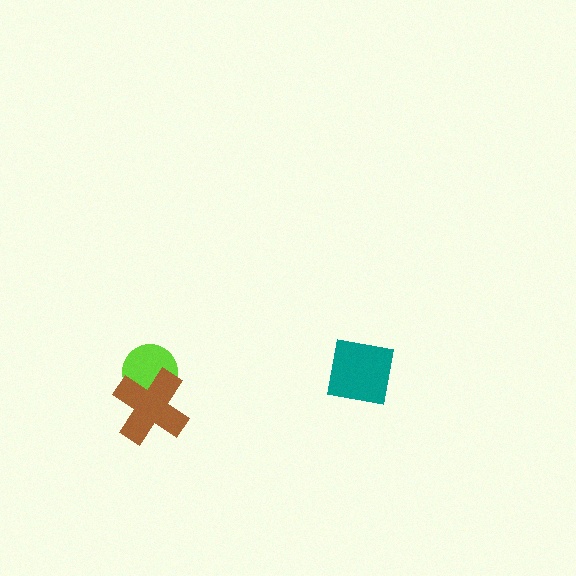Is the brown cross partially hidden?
No, no other shape covers it.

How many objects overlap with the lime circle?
1 object overlaps with the lime circle.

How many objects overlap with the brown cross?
1 object overlaps with the brown cross.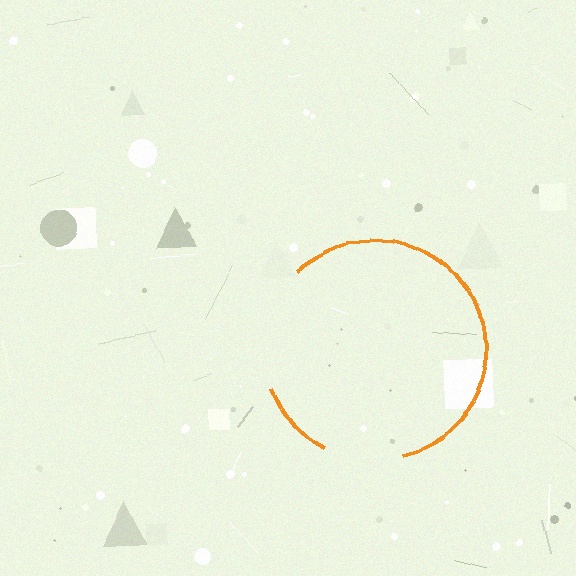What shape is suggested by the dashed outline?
The dashed outline suggests a circle.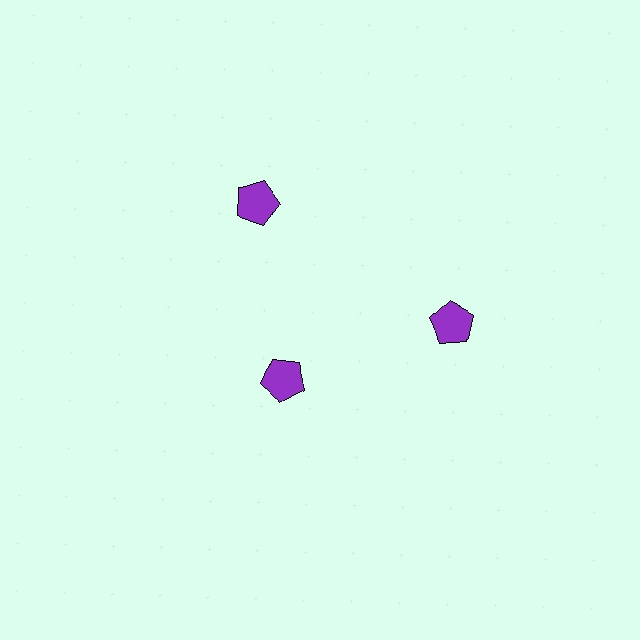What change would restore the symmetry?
The symmetry would be restored by moving it outward, back onto the ring so that all 3 pentagons sit at equal angles and equal distance from the center.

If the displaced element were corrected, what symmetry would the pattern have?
It would have 3-fold rotational symmetry — the pattern would map onto itself every 120 degrees.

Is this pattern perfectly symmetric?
No. The 3 purple pentagons are arranged in a ring, but one element near the 7 o'clock position is pulled inward toward the center, breaking the 3-fold rotational symmetry.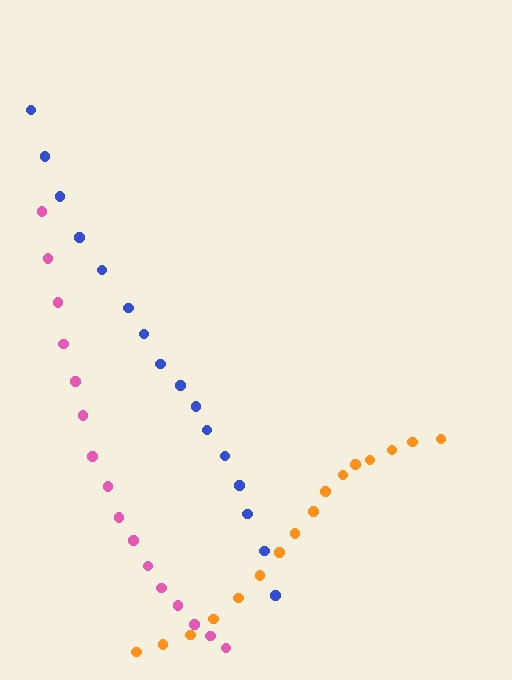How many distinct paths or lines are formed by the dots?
There are 3 distinct paths.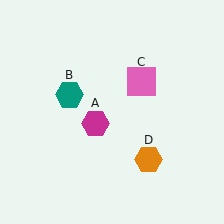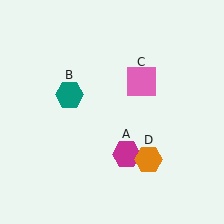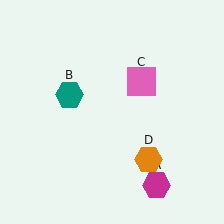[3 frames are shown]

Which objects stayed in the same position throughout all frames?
Teal hexagon (object B) and pink square (object C) and orange hexagon (object D) remained stationary.